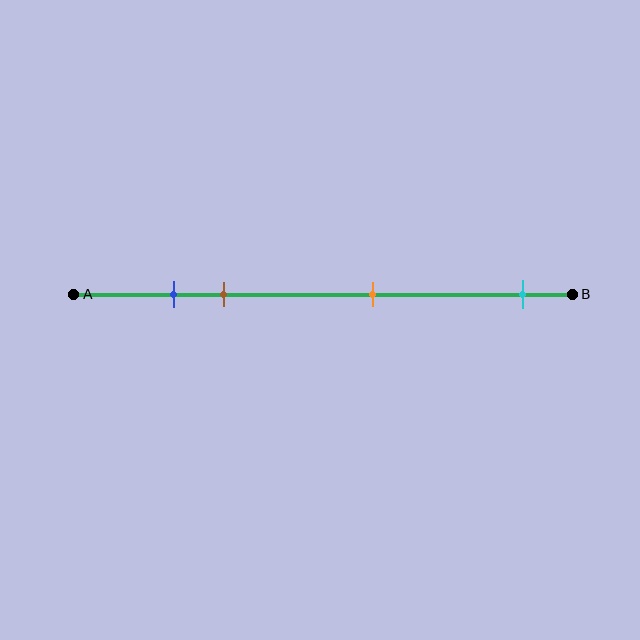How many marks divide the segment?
There are 4 marks dividing the segment.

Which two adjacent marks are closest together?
The blue and brown marks are the closest adjacent pair.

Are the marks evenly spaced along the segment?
No, the marks are not evenly spaced.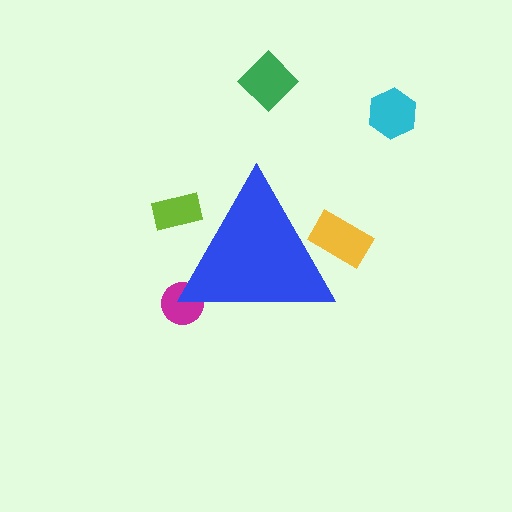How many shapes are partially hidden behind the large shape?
3 shapes are partially hidden.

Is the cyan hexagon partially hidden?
No, the cyan hexagon is fully visible.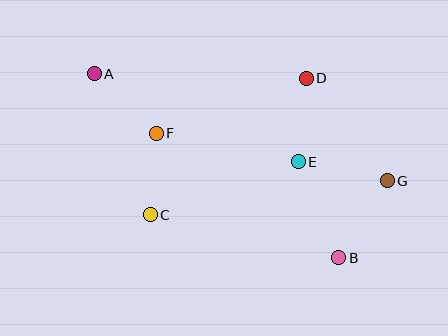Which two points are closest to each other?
Points C and F are closest to each other.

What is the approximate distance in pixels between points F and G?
The distance between F and G is approximately 236 pixels.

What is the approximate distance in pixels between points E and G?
The distance between E and G is approximately 91 pixels.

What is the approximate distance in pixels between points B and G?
The distance between B and G is approximately 91 pixels.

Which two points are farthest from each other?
Points A and G are farthest from each other.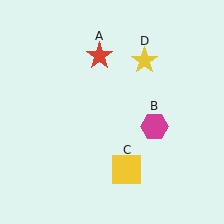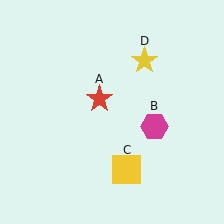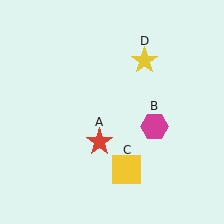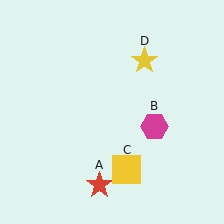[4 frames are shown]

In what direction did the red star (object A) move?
The red star (object A) moved down.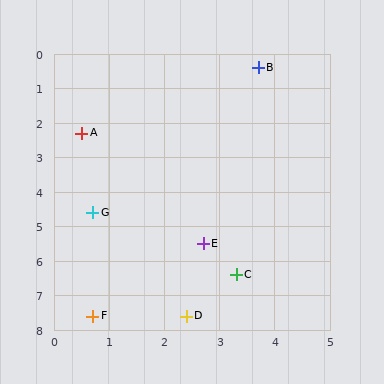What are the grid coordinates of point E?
Point E is at approximately (2.7, 5.5).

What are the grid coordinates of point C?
Point C is at approximately (3.3, 6.4).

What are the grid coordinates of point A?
Point A is at approximately (0.5, 2.3).